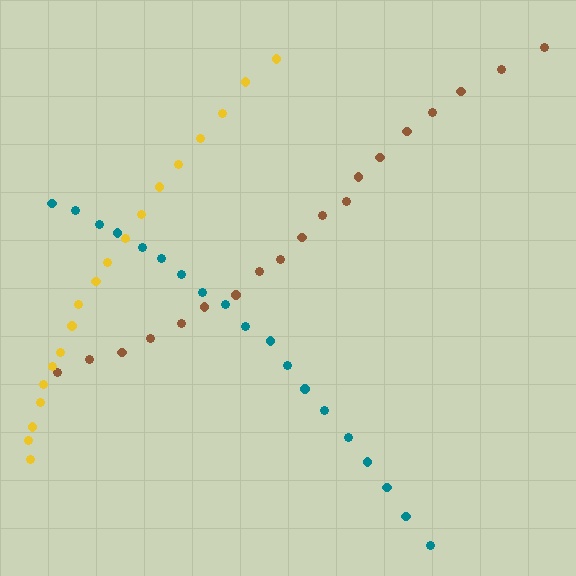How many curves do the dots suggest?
There are 3 distinct paths.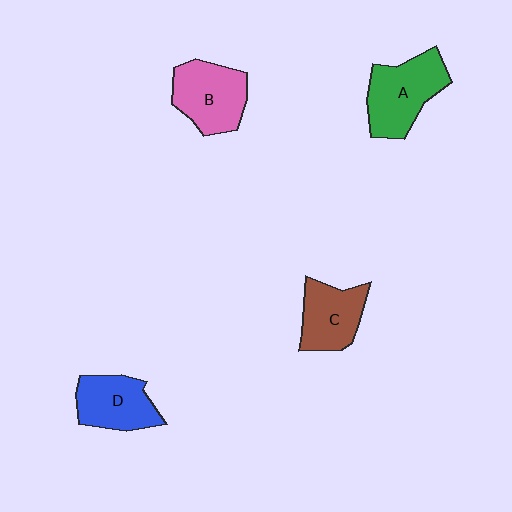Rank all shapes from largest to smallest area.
From largest to smallest: A (green), B (pink), D (blue), C (brown).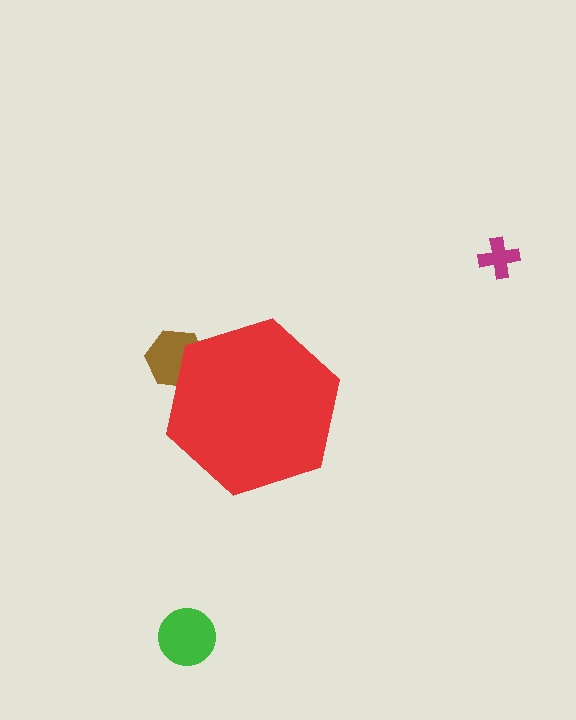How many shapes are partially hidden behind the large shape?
1 shape is partially hidden.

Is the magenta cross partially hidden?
No, the magenta cross is fully visible.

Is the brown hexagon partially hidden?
Yes, the brown hexagon is partially hidden behind the red hexagon.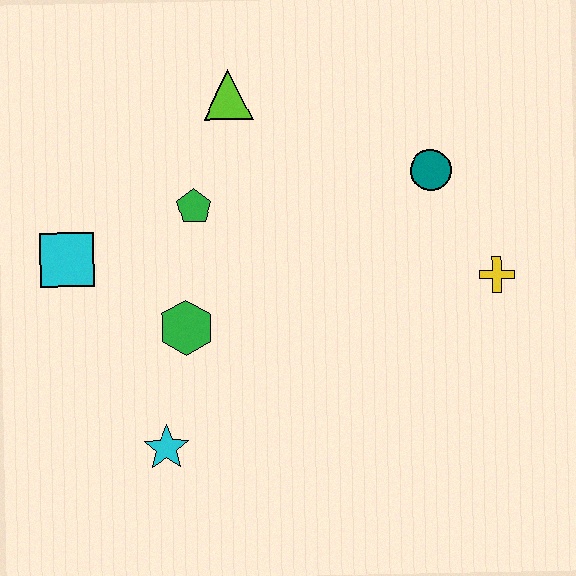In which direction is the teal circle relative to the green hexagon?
The teal circle is to the right of the green hexagon.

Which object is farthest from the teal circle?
The cyan star is farthest from the teal circle.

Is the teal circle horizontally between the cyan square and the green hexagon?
No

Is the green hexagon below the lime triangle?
Yes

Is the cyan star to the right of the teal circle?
No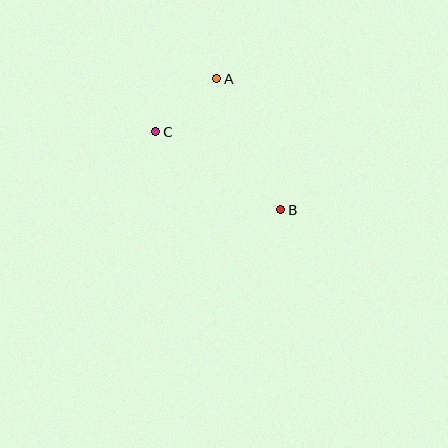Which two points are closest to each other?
Points A and C are closest to each other.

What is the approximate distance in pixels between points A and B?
The distance between A and B is approximately 146 pixels.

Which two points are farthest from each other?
Points B and C are farthest from each other.